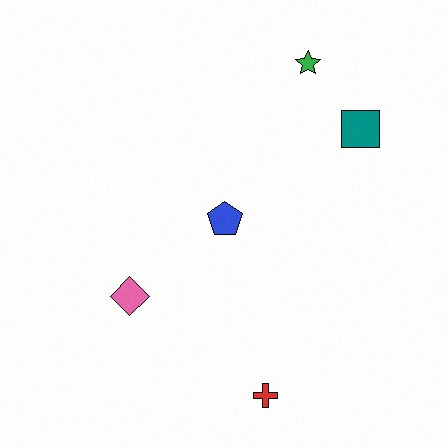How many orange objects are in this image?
There are no orange objects.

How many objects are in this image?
There are 5 objects.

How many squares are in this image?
There is 1 square.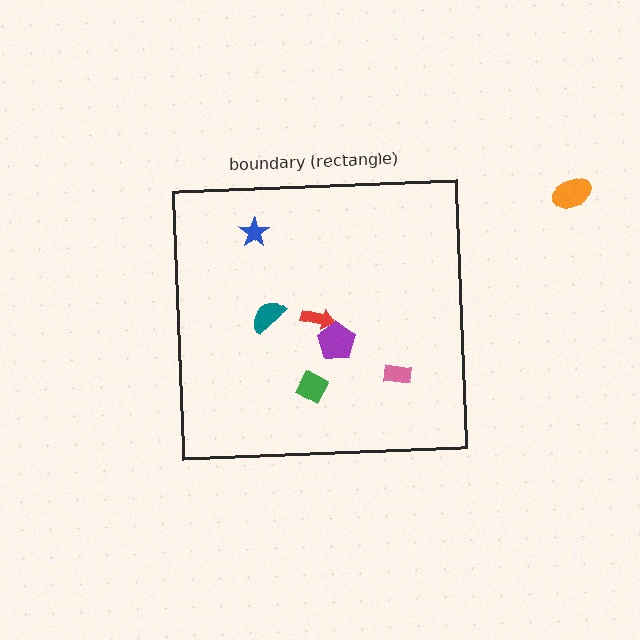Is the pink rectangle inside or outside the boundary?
Inside.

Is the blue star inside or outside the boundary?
Inside.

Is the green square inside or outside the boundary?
Inside.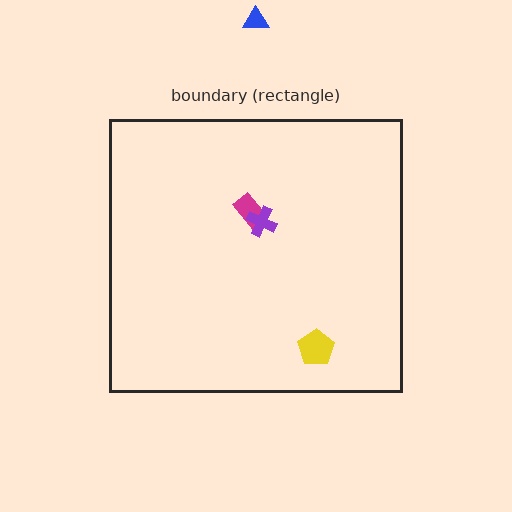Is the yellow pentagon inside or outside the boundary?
Inside.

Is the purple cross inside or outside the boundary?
Inside.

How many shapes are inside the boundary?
3 inside, 1 outside.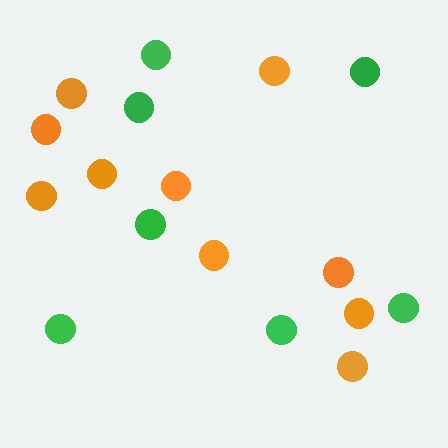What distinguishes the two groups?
There are 2 groups: one group of orange circles (10) and one group of green circles (7).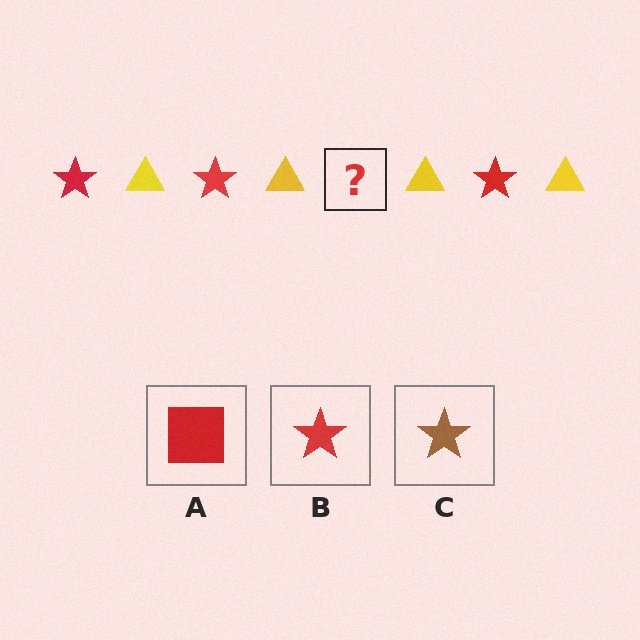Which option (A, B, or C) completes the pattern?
B.